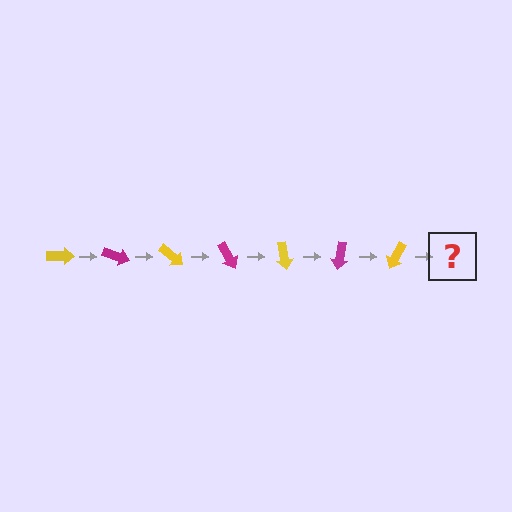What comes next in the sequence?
The next element should be a magenta arrow, rotated 140 degrees from the start.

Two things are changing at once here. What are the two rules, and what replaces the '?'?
The two rules are that it rotates 20 degrees each step and the color cycles through yellow and magenta. The '?' should be a magenta arrow, rotated 140 degrees from the start.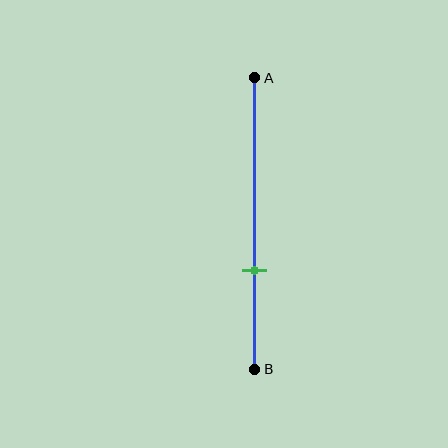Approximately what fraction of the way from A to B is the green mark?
The green mark is approximately 65% of the way from A to B.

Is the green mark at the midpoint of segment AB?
No, the mark is at about 65% from A, not at the 50% midpoint.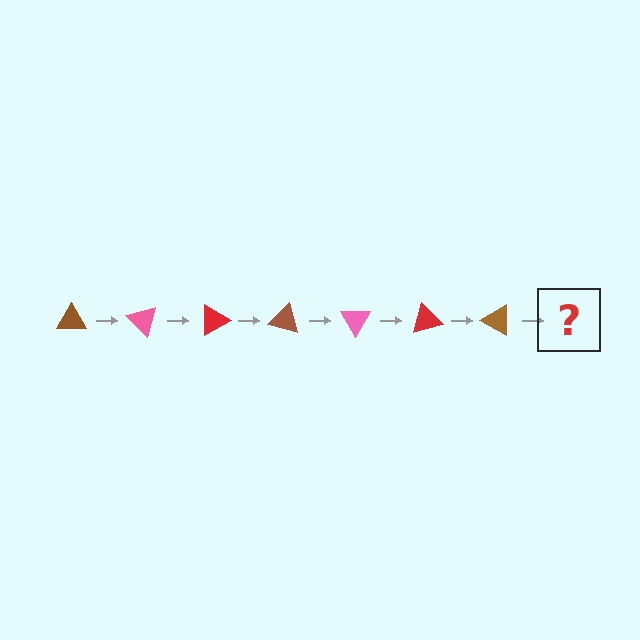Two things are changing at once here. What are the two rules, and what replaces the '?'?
The two rules are that it rotates 45 degrees each step and the color cycles through brown, pink, and red. The '?' should be a pink triangle, rotated 315 degrees from the start.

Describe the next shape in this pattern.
It should be a pink triangle, rotated 315 degrees from the start.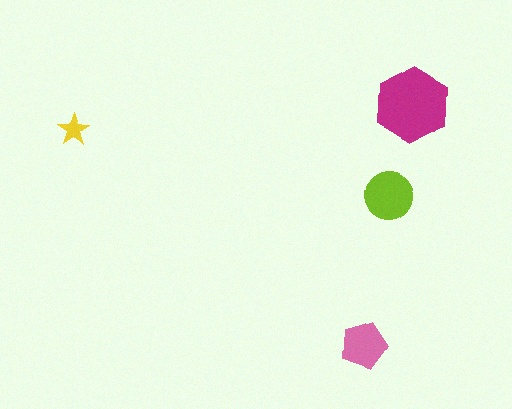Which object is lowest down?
The pink pentagon is bottommost.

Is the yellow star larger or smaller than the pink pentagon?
Smaller.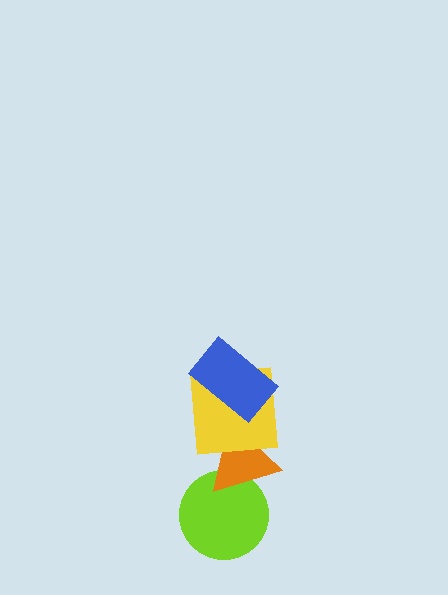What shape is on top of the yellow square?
The blue rectangle is on top of the yellow square.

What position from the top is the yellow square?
The yellow square is 2nd from the top.